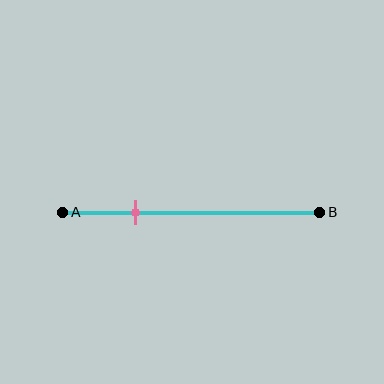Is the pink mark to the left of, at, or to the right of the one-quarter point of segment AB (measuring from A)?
The pink mark is to the right of the one-quarter point of segment AB.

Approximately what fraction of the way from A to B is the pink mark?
The pink mark is approximately 30% of the way from A to B.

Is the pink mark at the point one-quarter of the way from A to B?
No, the mark is at about 30% from A, not at the 25% one-quarter point.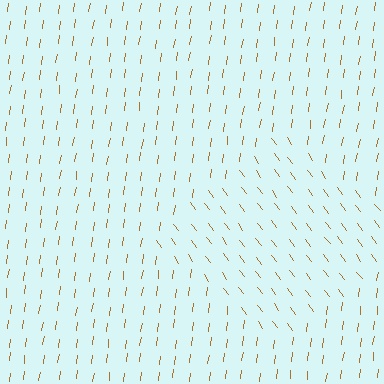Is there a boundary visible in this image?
Yes, there is a texture boundary formed by a change in line orientation.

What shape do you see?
I see a diamond.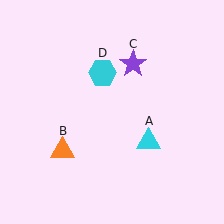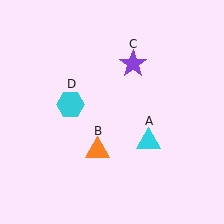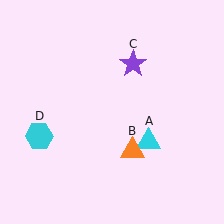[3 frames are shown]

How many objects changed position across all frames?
2 objects changed position: orange triangle (object B), cyan hexagon (object D).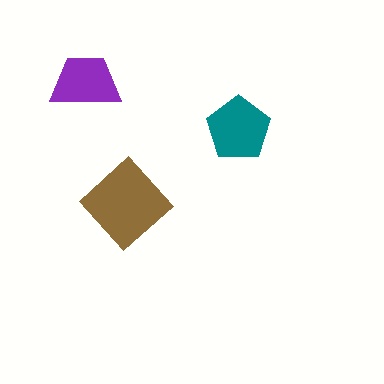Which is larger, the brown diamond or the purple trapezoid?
The brown diamond.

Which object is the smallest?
The purple trapezoid.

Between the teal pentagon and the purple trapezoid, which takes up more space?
The teal pentagon.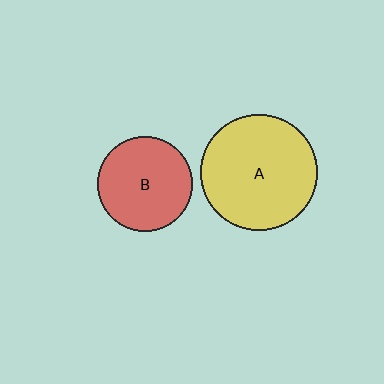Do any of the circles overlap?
No, none of the circles overlap.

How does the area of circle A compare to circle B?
Approximately 1.5 times.